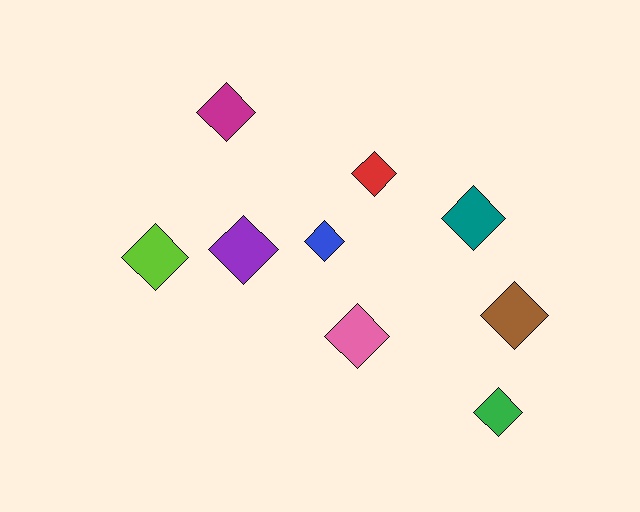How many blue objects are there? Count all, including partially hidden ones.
There is 1 blue object.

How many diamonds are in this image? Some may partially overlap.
There are 9 diamonds.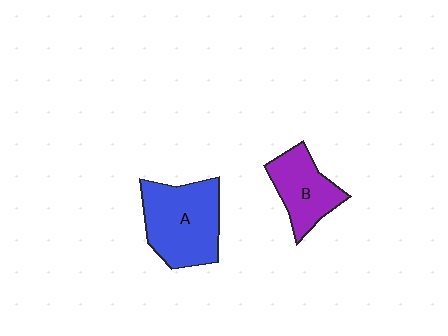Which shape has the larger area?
Shape A (blue).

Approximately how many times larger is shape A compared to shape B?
Approximately 1.5 times.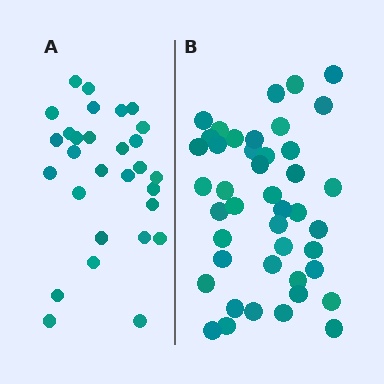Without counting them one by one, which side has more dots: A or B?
Region B (the right region) has more dots.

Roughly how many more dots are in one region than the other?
Region B has approximately 15 more dots than region A.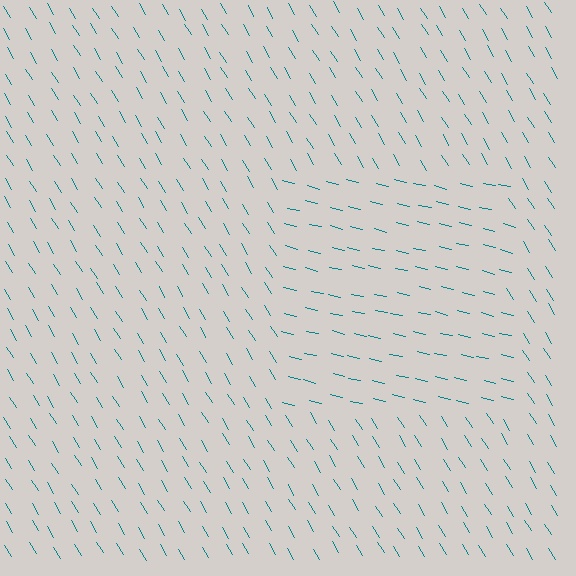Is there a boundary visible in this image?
Yes, there is a texture boundary formed by a change in line orientation.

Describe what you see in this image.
The image is filled with small teal line segments. A rectangle region in the image has lines oriented differently from the surrounding lines, creating a visible texture boundary.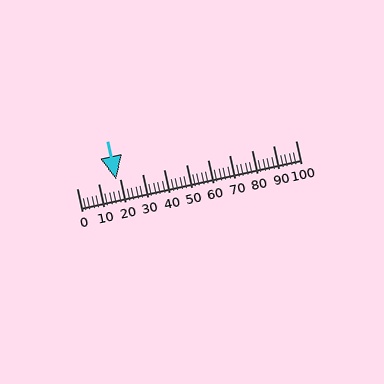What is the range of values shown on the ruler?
The ruler shows values from 0 to 100.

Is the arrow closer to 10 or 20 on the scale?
The arrow is closer to 20.